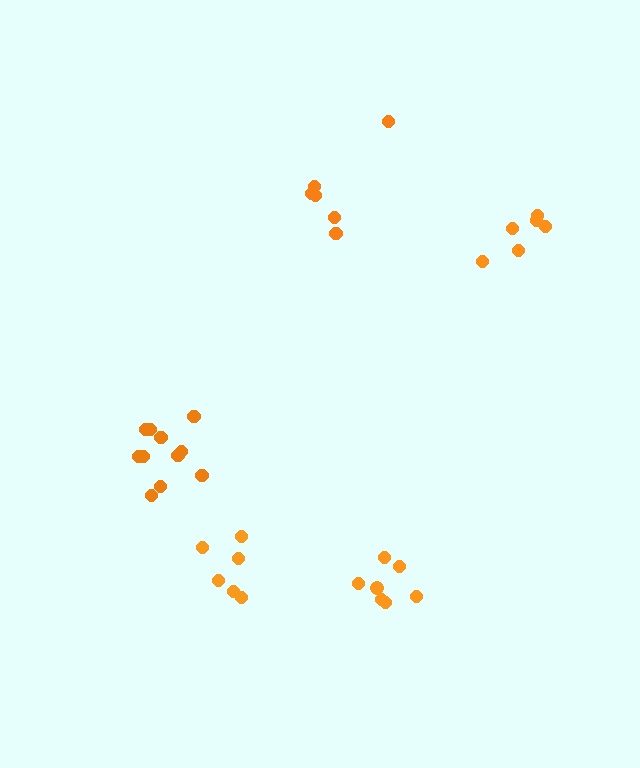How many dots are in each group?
Group 1: 11 dots, Group 2: 6 dots, Group 3: 6 dots, Group 4: 6 dots, Group 5: 7 dots (36 total).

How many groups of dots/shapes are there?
There are 5 groups.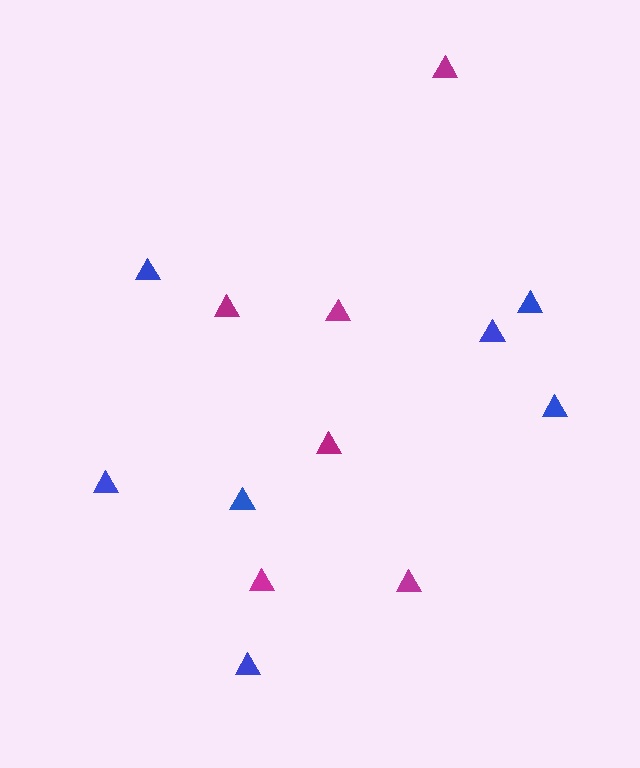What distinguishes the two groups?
There are 2 groups: one group of blue triangles (7) and one group of magenta triangles (6).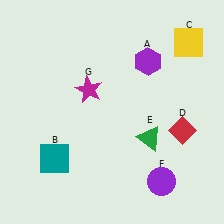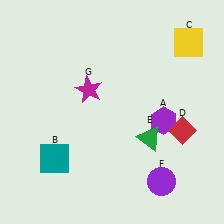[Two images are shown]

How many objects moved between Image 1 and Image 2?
1 object moved between the two images.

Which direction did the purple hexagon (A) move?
The purple hexagon (A) moved down.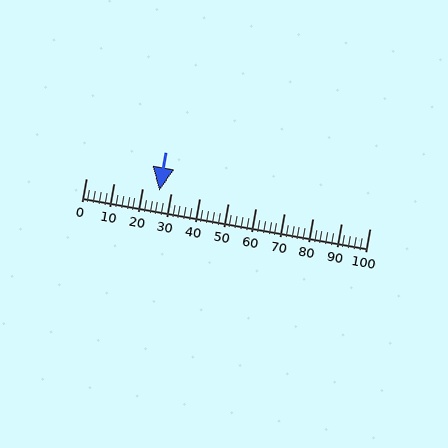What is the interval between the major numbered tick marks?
The major tick marks are spaced 10 units apart.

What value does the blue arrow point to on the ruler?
The blue arrow points to approximately 26.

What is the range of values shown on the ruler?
The ruler shows values from 0 to 100.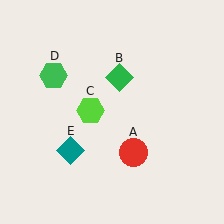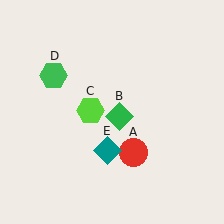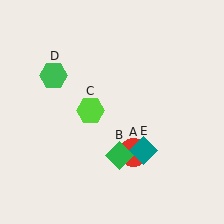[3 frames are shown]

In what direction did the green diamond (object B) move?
The green diamond (object B) moved down.